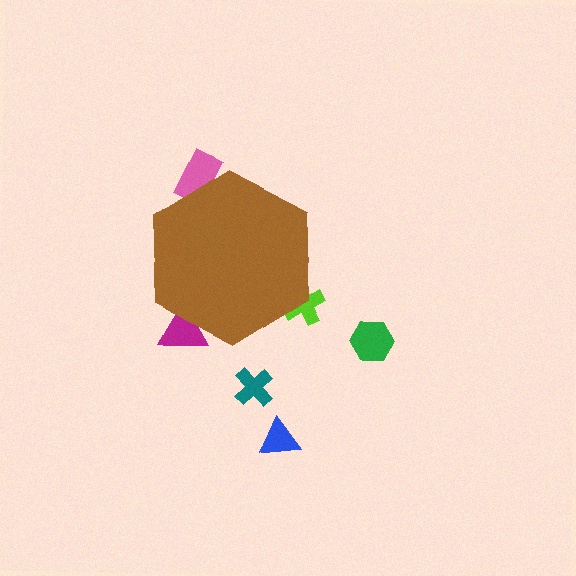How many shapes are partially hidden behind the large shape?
3 shapes are partially hidden.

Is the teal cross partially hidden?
No, the teal cross is fully visible.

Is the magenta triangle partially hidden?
Yes, the magenta triangle is partially hidden behind the brown hexagon.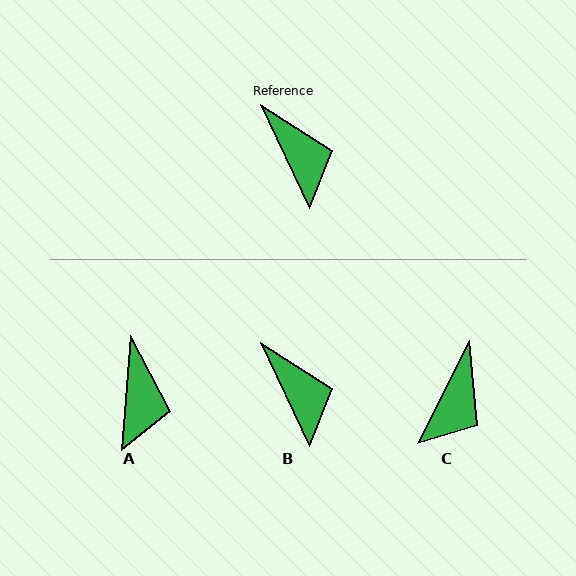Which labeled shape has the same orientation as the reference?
B.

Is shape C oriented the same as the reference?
No, it is off by about 51 degrees.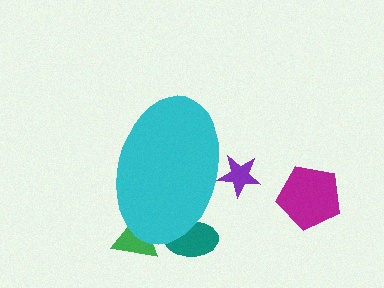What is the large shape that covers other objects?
A cyan ellipse.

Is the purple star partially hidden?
Yes, the purple star is partially hidden behind the cyan ellipse.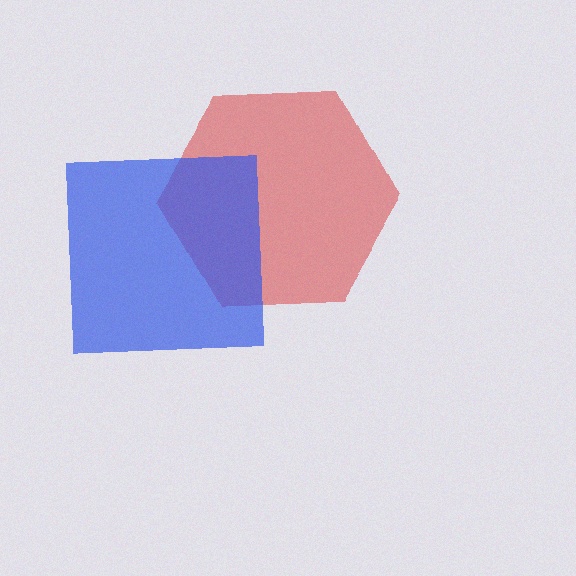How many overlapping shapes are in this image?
There are 2 overlapping shapes in the image.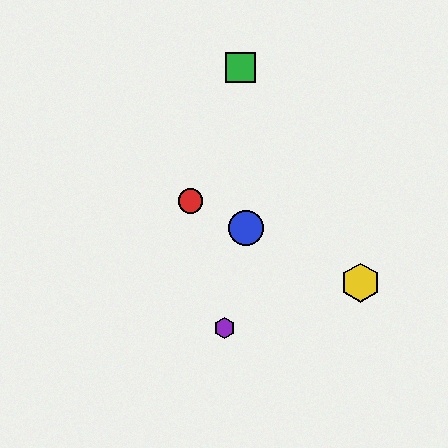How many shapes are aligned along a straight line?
3 shapes (the red circle, the blue circle, the yellow hexagon) are aligned along a straight line.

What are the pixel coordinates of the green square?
The green square is at (240, 67).